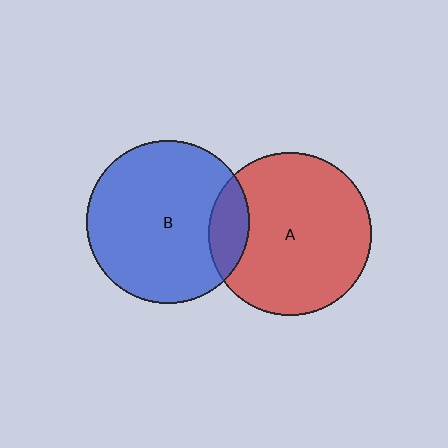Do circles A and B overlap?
Yes.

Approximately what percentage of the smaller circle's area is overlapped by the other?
Approximately 15%.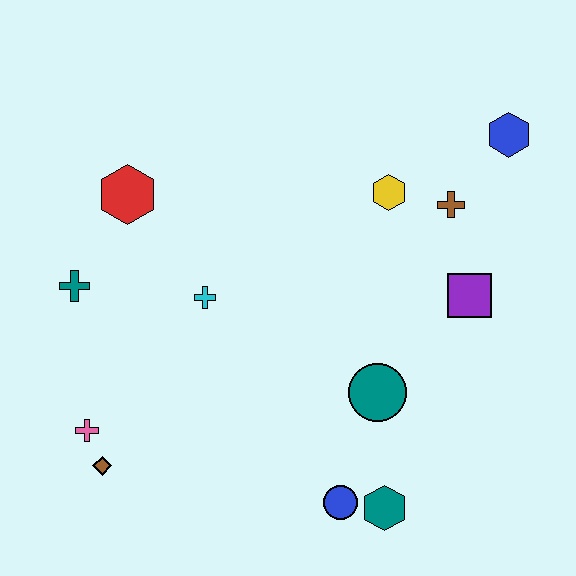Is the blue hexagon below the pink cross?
No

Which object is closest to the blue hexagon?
The brown cross is closest to the blue hexagon.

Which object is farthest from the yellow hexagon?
The brown diamond is farthest from the yellow hexagon.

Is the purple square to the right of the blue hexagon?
No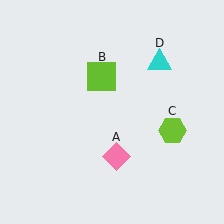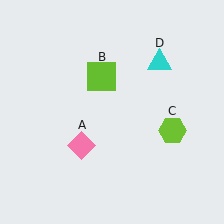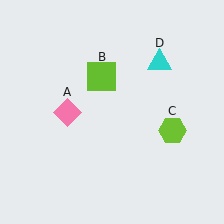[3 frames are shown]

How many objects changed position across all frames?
1 object changed position: pink diamond (object A).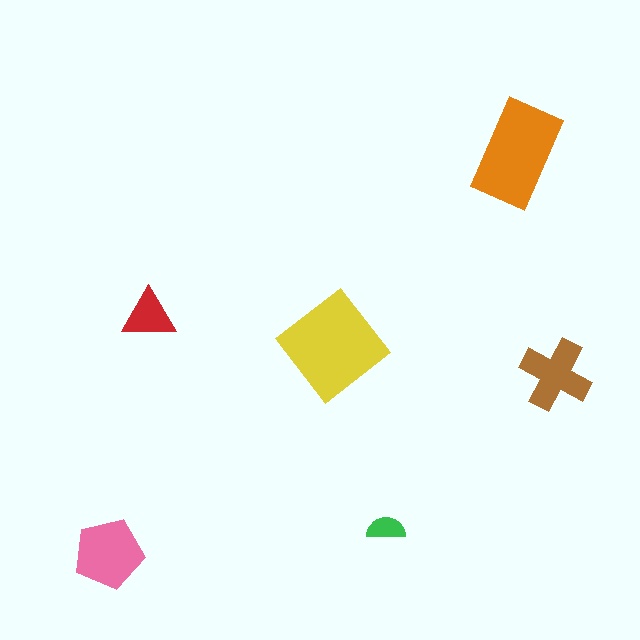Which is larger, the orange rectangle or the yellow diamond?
The yellow diamond.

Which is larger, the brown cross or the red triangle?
The brown cross.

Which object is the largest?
The yellow diamond.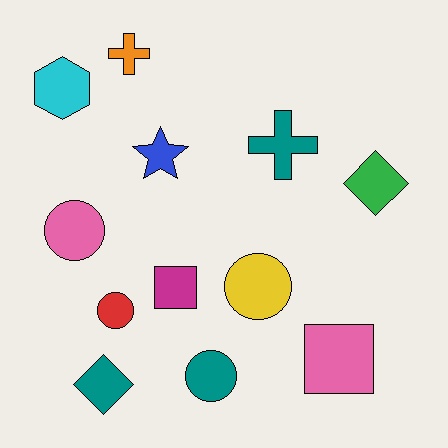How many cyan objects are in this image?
There is 1 cyan object.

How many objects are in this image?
There are 12 objects.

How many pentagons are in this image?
There are no pentagons.